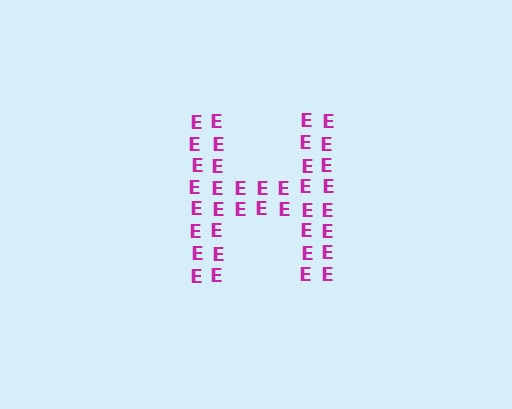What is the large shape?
The large shape is the letter H.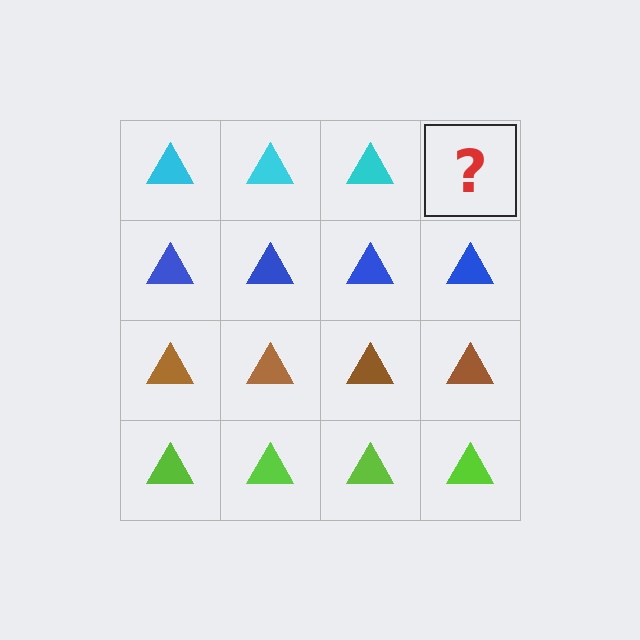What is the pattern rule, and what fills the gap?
The rule is that each row has a consistent color. The gap should be filled with a cyan triangle.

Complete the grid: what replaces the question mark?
The question mark should be replaced with a cyan triangle.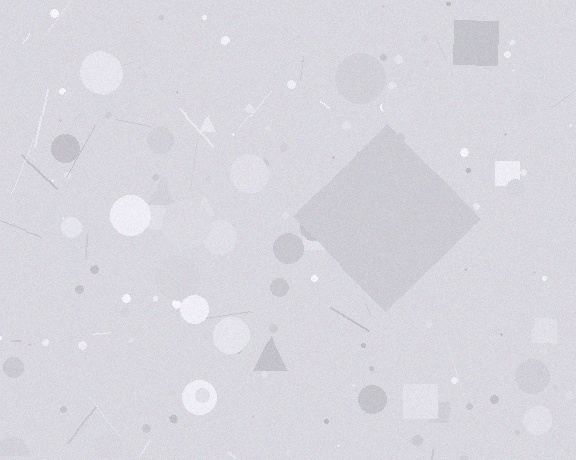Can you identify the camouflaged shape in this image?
The camouflaged shape is a diamond.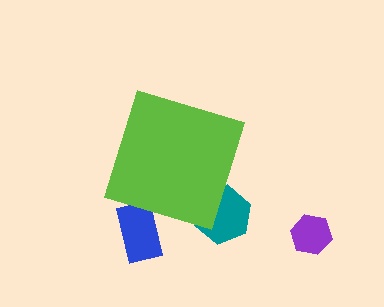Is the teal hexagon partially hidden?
Yes, the teal hexagon is partially hidden behind the lime diamond.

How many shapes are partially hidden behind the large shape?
2 shapes are partially hidden.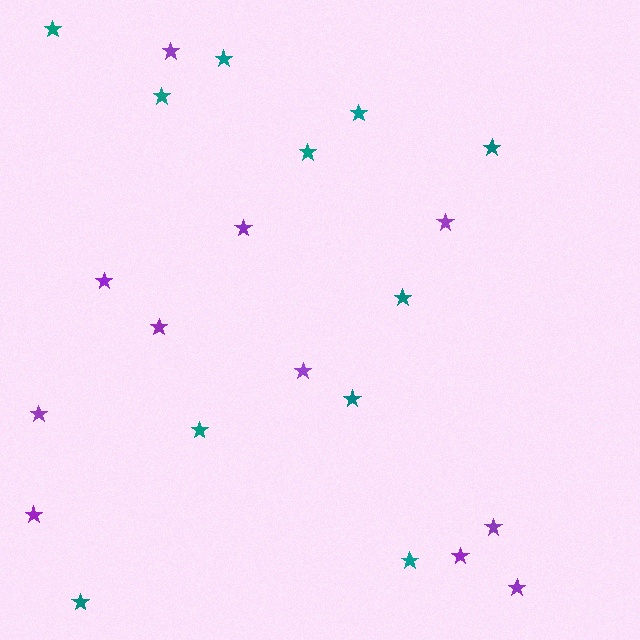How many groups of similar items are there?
There are 2 groups: one group of teal stars (11) and one group of purple stars (11).